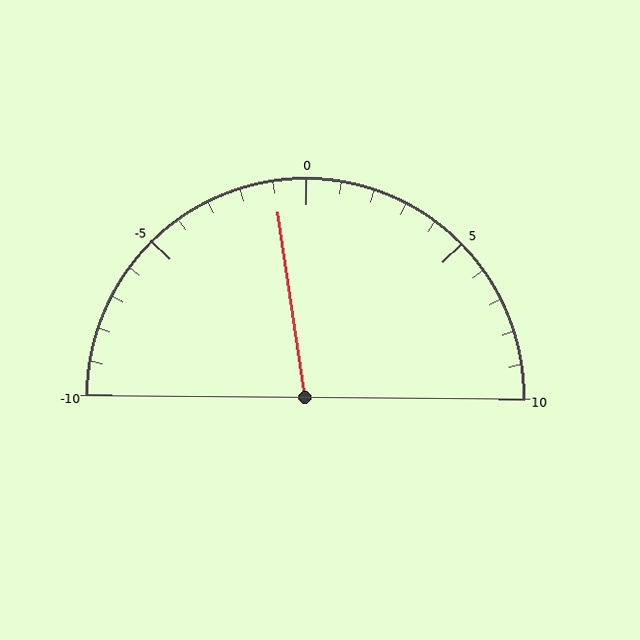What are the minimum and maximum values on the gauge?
The gauge ranges from -10 to 10.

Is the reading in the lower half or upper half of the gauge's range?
The reading is in the lower half of the range (-10 to 10).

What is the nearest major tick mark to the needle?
The nearest major tick mark is 0.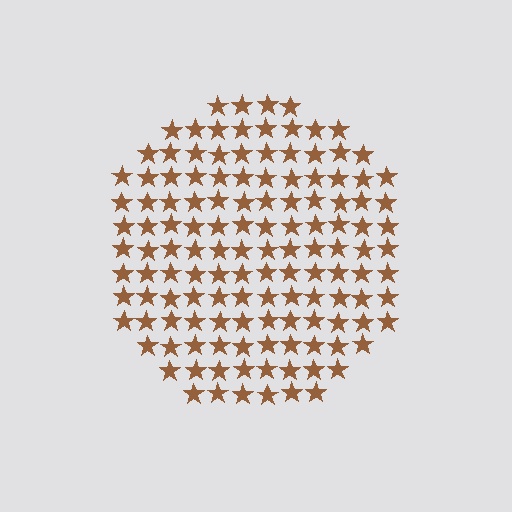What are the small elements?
The small elements are stars.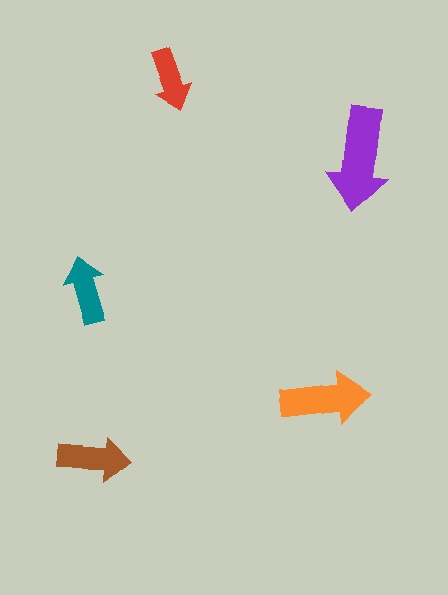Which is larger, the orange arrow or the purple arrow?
The purple one.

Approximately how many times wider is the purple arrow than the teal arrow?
About 1.5 times wider.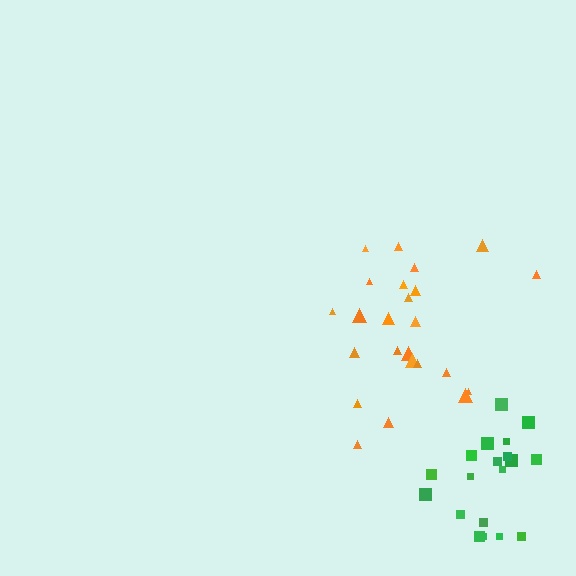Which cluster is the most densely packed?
Green.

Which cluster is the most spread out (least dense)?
Orange.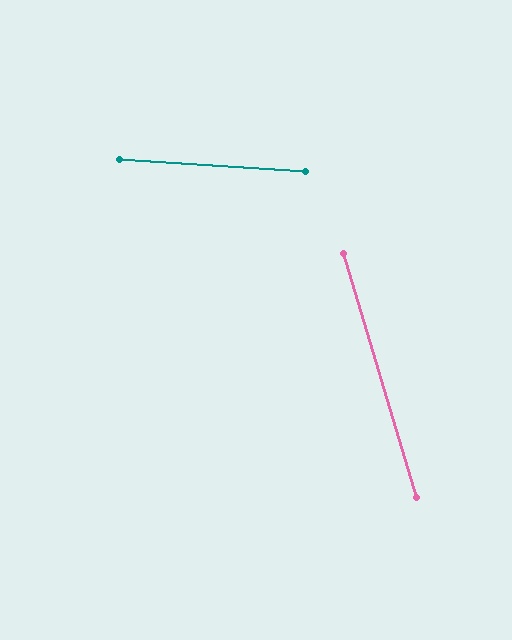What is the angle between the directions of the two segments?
Approximately 70 degrees.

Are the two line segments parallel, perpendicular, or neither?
Neither parallel nor perpendicular — they differ by about 70°.